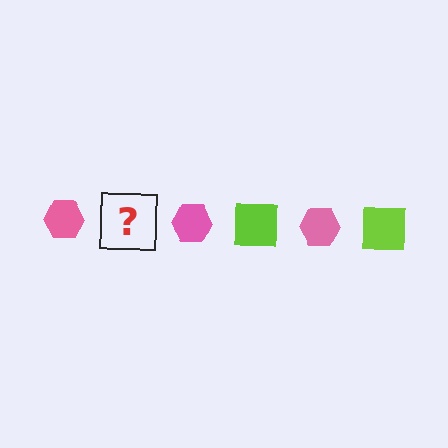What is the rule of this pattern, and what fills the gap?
The rule is that the pattern alternates between pink hexagon and lime square. The gap should be filled with a lime square.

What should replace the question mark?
The question mark should be replaced with a lime square.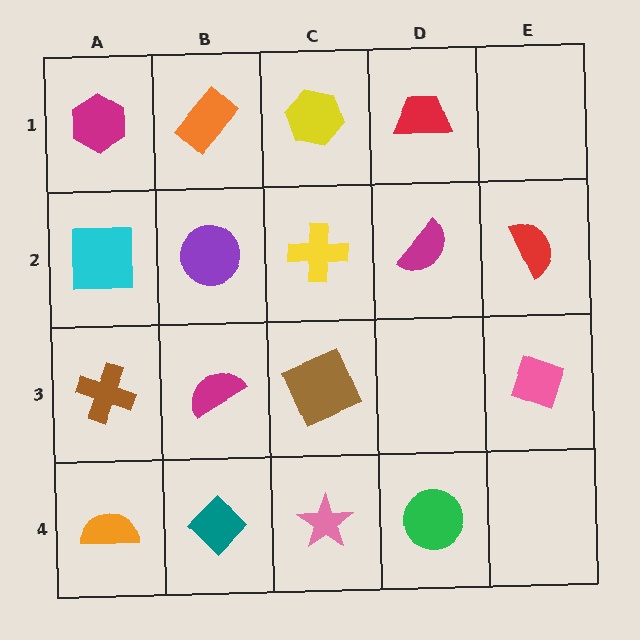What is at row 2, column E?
A red semicircle.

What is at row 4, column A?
An orange semicircle.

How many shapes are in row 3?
4 shapes.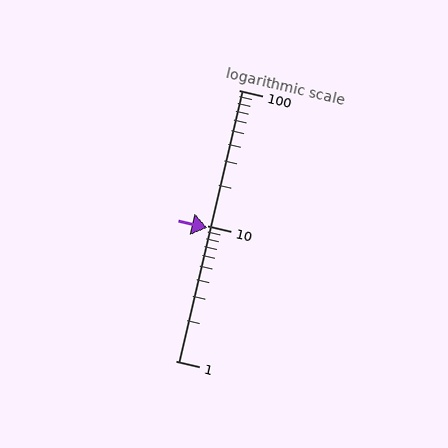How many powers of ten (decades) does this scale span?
The scale spans 2 decades, from 1 to 100.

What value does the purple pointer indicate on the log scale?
The pointer indicates approximately 9.6.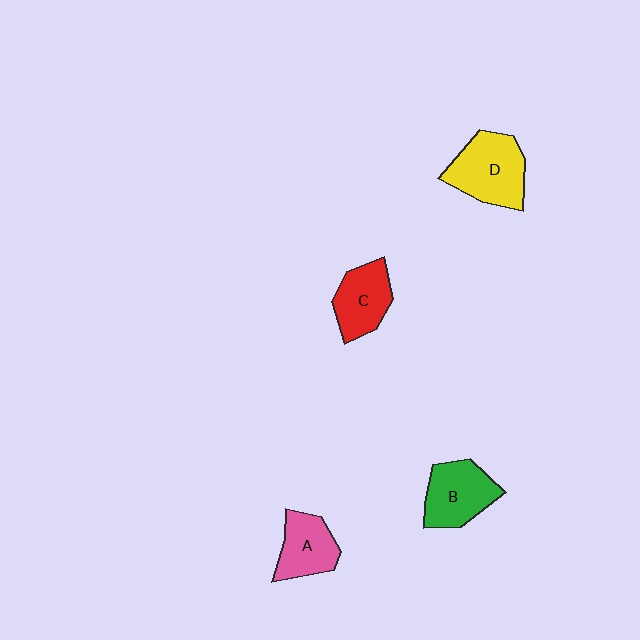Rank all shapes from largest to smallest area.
From largest to smallest: D (yellow), B (green), C (red), A (pink).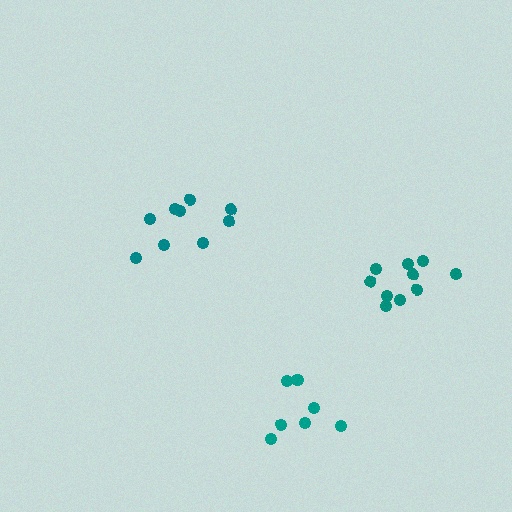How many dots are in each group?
Group 1: 7 dots, Group 2: 10 dots, Group 3: 9 dots (26 total).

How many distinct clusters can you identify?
There are 3 distinct clusters.